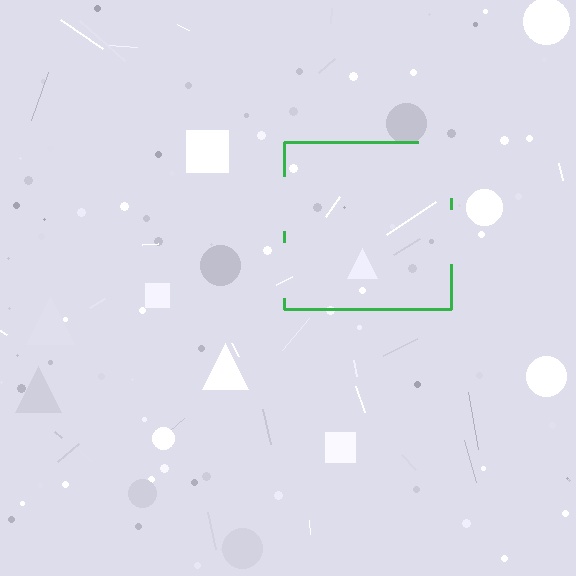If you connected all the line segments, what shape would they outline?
They would outline a square.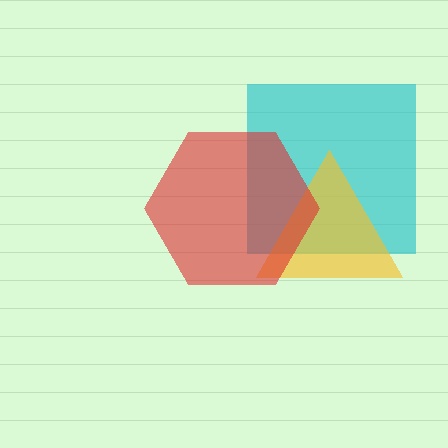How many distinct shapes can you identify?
There are 3 distinct shapes: a cyan square, a yellow triangle, a red hexagon.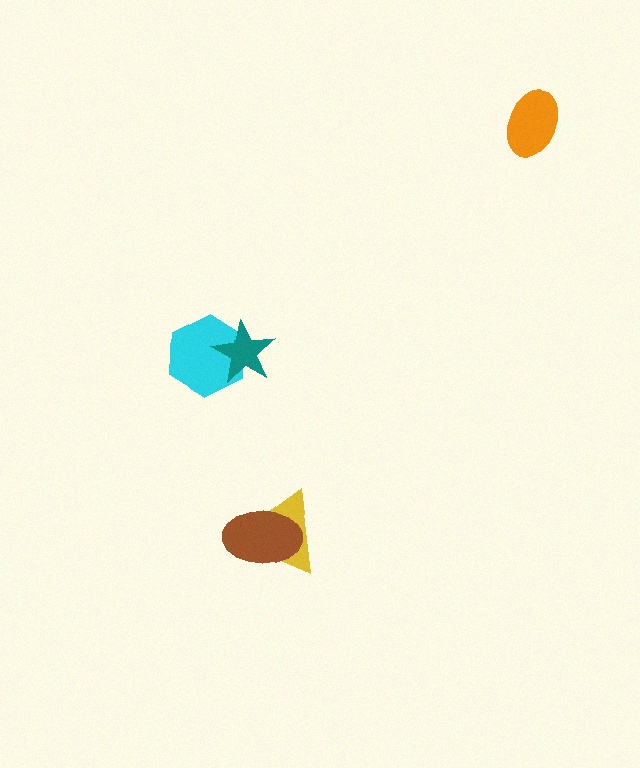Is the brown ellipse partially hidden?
No, no other shape covers it.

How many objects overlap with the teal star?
1 object overlaps with the teal star.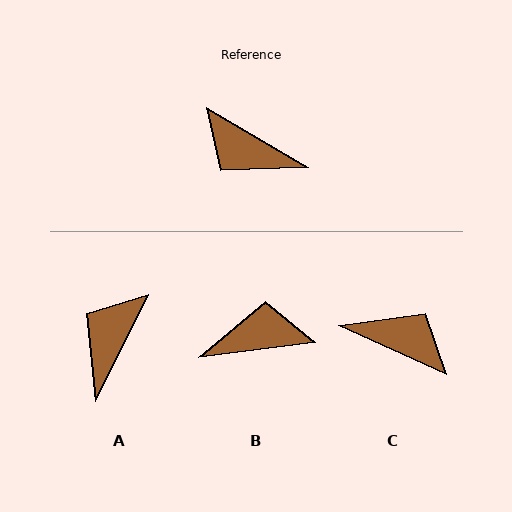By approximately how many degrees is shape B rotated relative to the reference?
Approximately 142 degrees clockwise.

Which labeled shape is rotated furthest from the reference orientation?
C, about 174 degrees away.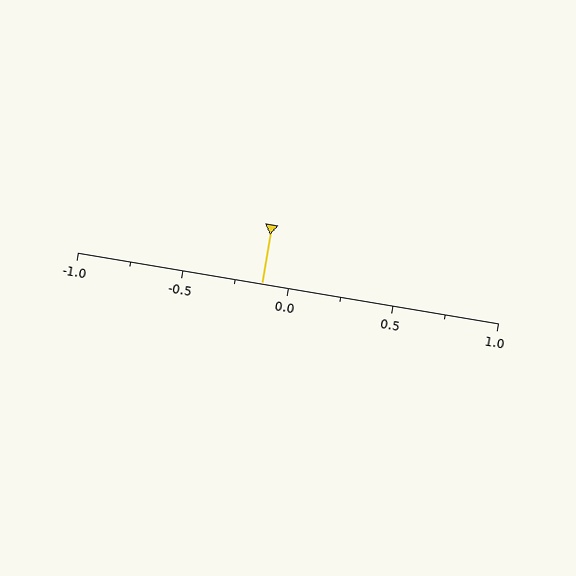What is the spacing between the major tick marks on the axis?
The major ticks are spaced 0.5 apart.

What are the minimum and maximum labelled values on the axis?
The axis runs from -1.0 to 1.0.